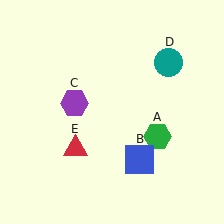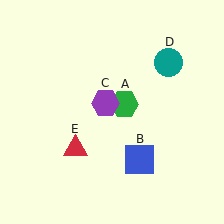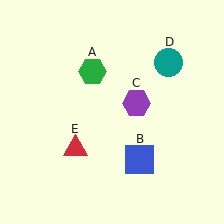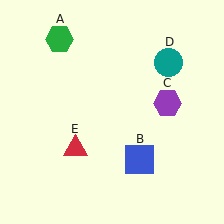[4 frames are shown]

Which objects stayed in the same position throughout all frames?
Blue square (object B) and teal circle (object D) and red triangle (object E) remained stationary.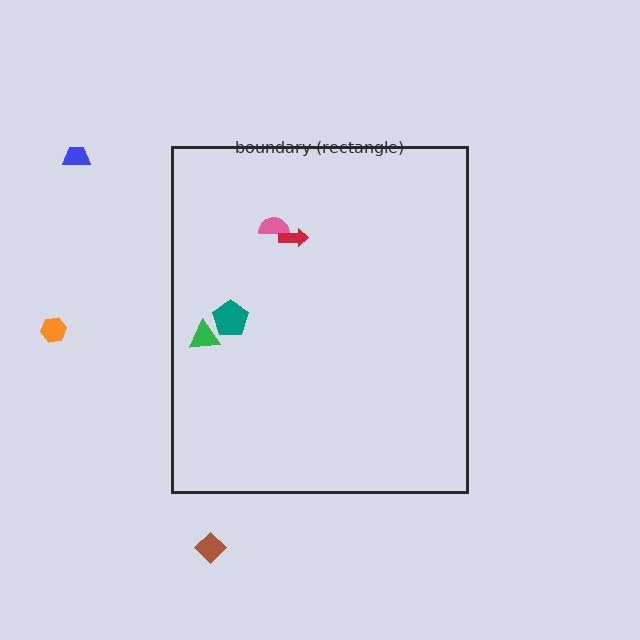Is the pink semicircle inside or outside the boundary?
Inside.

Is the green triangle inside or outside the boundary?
Inside.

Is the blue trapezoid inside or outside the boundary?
Outside.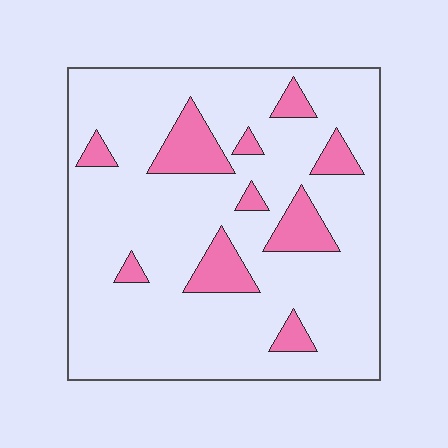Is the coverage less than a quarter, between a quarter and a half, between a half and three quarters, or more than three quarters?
Less than a quarter.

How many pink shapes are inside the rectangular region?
10.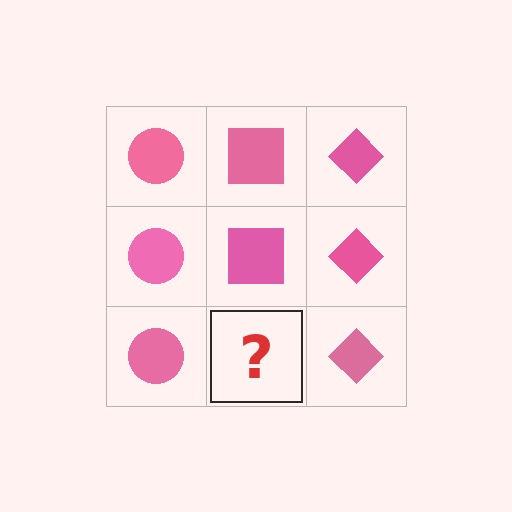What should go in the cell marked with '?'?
The missing cell should contain a pink square.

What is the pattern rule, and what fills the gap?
The rule is that each column has a consistent shape. The gap should be filled with a pink square.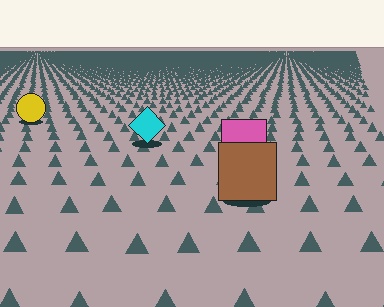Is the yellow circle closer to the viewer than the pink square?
No. The pink square is closer — you can tell from the texture gradient: the ground texture is coarser near it.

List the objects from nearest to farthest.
From nearest to farthest: the brown square, the pink square, the cyan diamond, the yellow circle.